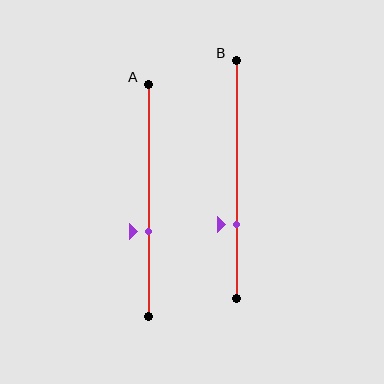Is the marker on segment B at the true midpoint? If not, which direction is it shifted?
No, the marker on segment B is shifted downward by about 19% of the segment length.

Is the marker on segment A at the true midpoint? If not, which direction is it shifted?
No, the marker on segment A is shifted downward by about 13% of the segment length.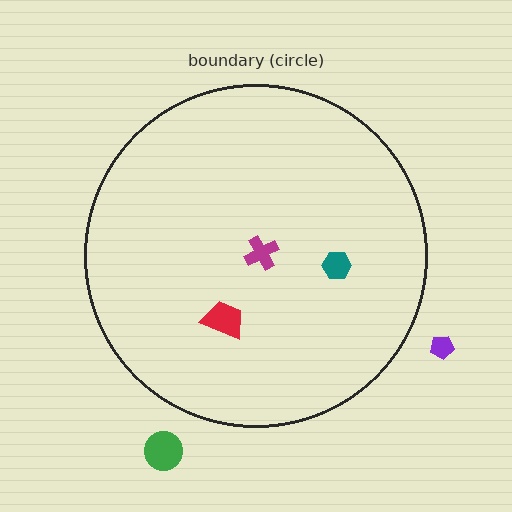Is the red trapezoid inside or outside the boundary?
Inside.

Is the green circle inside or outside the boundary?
Outside.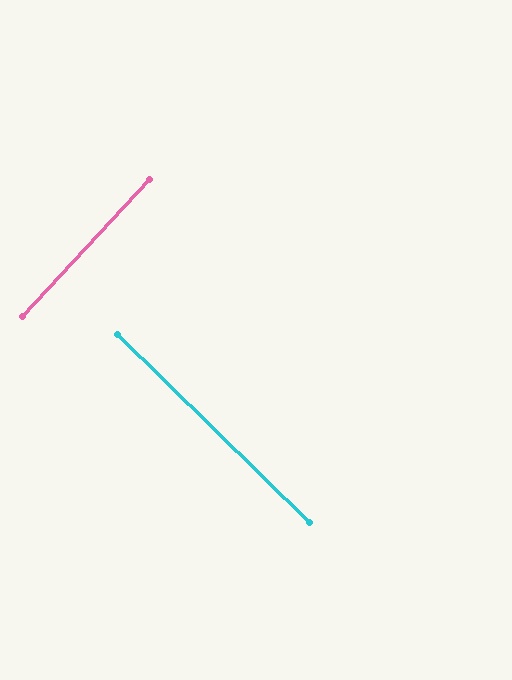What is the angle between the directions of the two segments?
Approximately 89 degrees.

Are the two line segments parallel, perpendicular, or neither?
Perpendicular — they meet at approximately 89°.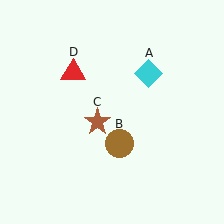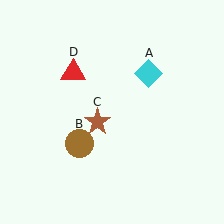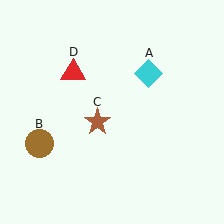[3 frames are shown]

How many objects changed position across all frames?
1 object changed position: brown circle (object B).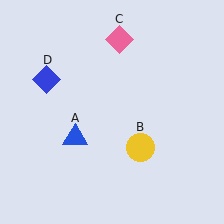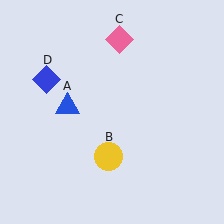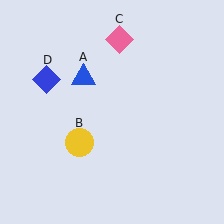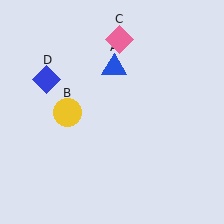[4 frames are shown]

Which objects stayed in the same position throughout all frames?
Pink diamond (object C) and blue diamond (object D) remained stationary.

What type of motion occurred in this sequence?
The blue triangle (object A), yellow circle (object B) rotated clockwise around the center of the scene.